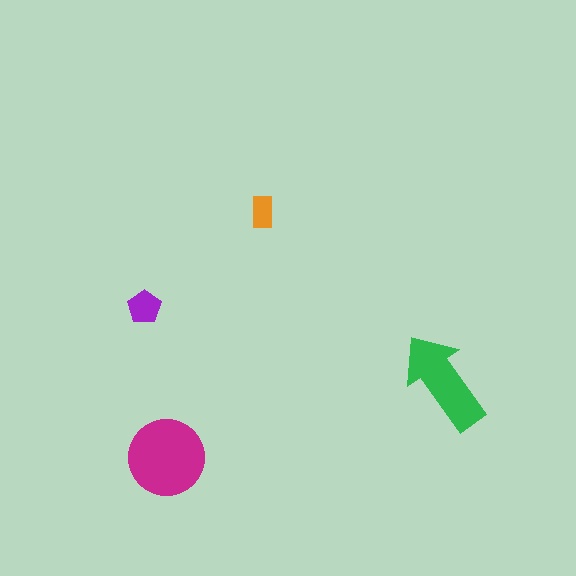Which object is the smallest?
The orange rectangle.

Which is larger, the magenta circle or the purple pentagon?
The magenta circle.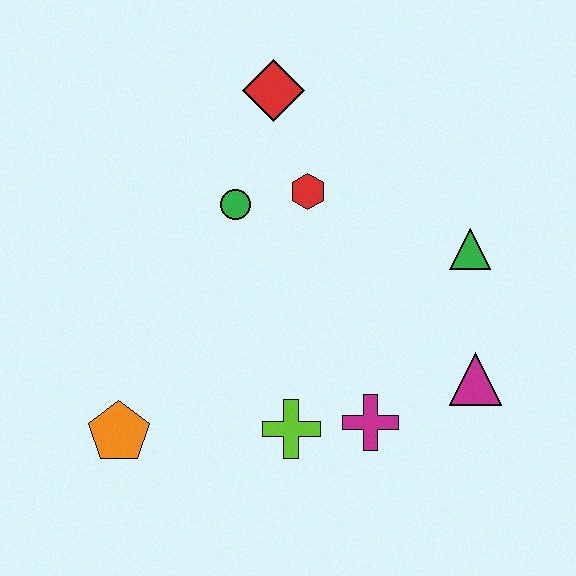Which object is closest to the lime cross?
The magenta cross is closest to the lime cross.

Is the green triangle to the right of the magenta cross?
Yes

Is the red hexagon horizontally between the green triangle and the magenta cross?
No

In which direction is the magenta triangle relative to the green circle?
The magenta triangle is to the right of the green circle.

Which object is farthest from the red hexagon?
The orange pentagon is farthest from the red hexagon.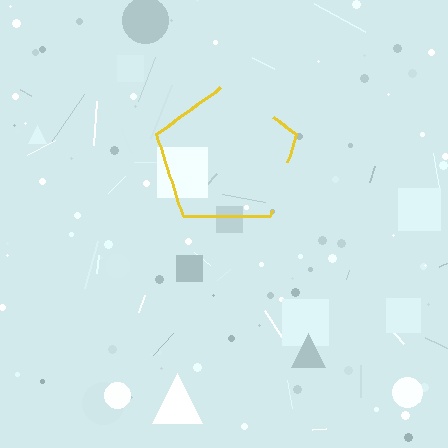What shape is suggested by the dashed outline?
The dashed outline suggests a pentagon.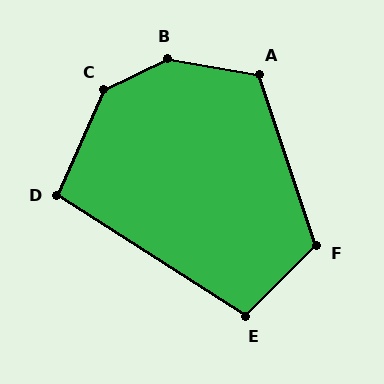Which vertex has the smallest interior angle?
D, at approximately 99 degrees.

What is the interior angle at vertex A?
Approximately 118 degrees (obtuse).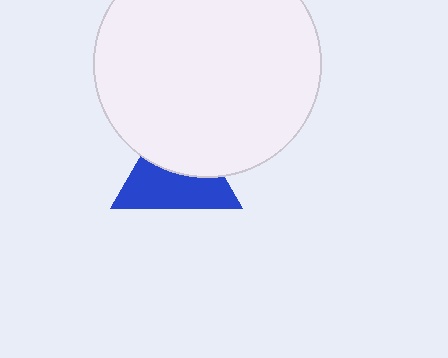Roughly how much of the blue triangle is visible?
About half of it is visible (roughly 55%).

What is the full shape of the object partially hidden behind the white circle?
The partially hidden object is a blue triangle.